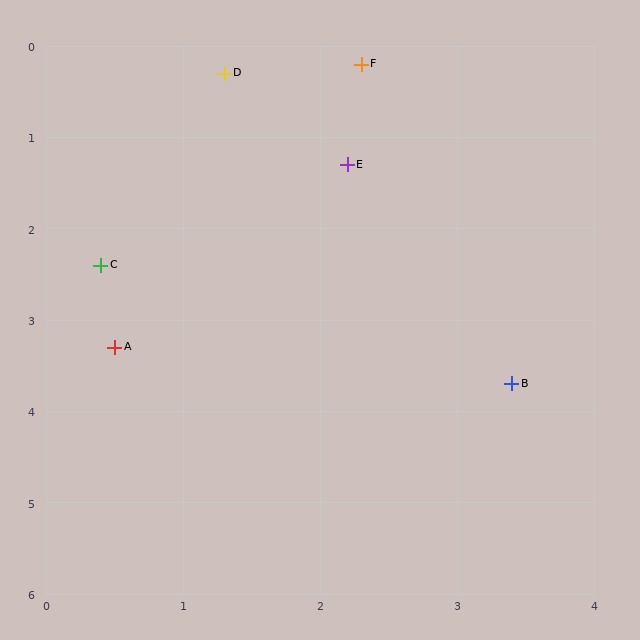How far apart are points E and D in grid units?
Points E and D are about 1.3 grid units apart.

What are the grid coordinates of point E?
Point E is at approximately (2.2, 1.3).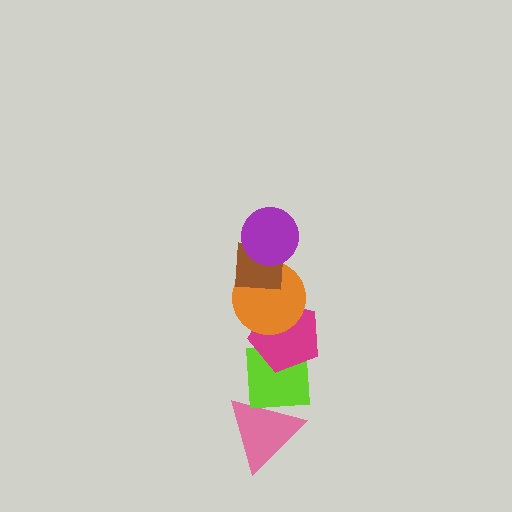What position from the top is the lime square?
The lime square is 5th from the top.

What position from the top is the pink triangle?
The pink triangle is 6th from the top.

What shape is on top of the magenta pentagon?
The orange circle is on top of the magenta pentagon.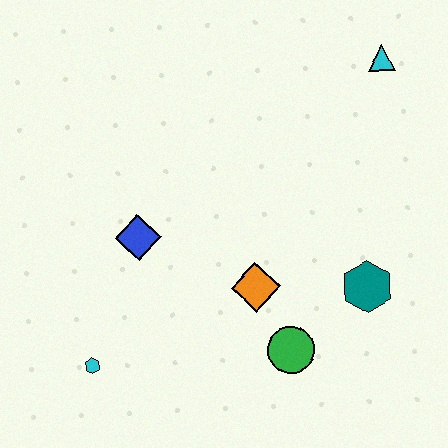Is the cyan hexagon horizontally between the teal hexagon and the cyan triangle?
No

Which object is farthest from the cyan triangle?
The cyan hexagon is farthest from the cyan triangle.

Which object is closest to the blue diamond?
The orange diamond is closest to the blue diamond.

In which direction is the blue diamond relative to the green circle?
The blue diamond is to the left of the green circle.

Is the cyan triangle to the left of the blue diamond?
No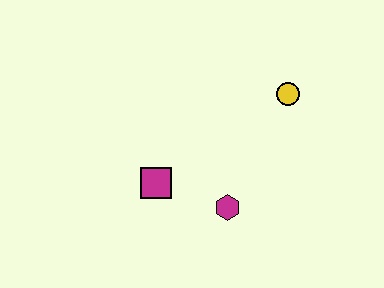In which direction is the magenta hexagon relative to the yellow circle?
The magenta hexagon is below the yellow circle.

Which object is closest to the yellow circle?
The magenta hexagon is closest to the yellow circle.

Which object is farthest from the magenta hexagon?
The yellow circle is farthest from the magenta hexagon.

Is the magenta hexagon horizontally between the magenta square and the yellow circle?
Yes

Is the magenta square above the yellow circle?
No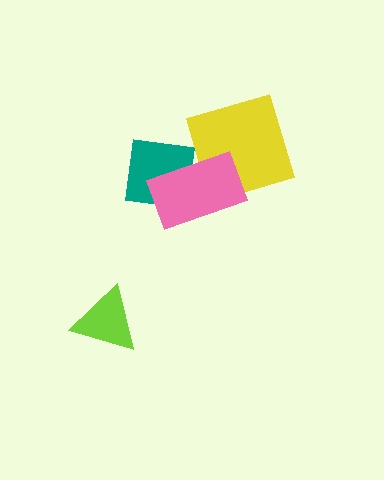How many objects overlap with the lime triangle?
0 objects overlap with the lime triangle.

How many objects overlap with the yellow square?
1 object overlaps with the yellow square.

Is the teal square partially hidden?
Yes, it is partially covered by another shape.